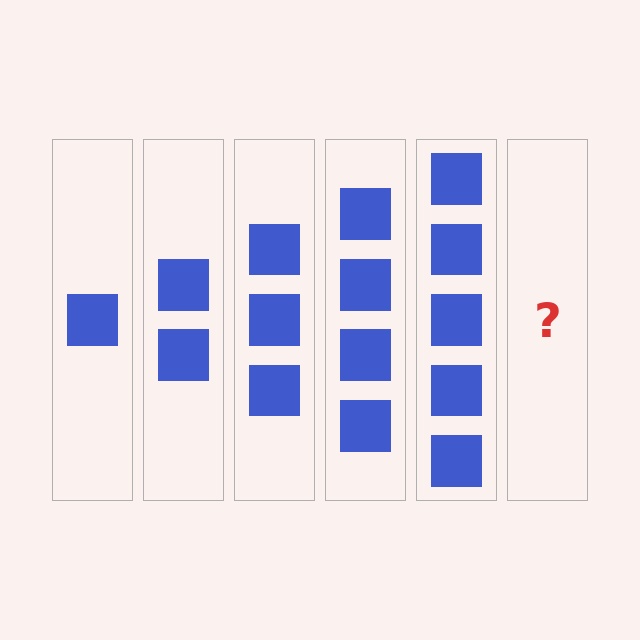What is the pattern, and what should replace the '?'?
The pattern is that each step adds one more square. The '?' should be 6 squares.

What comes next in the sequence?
The next element should be 6 squares.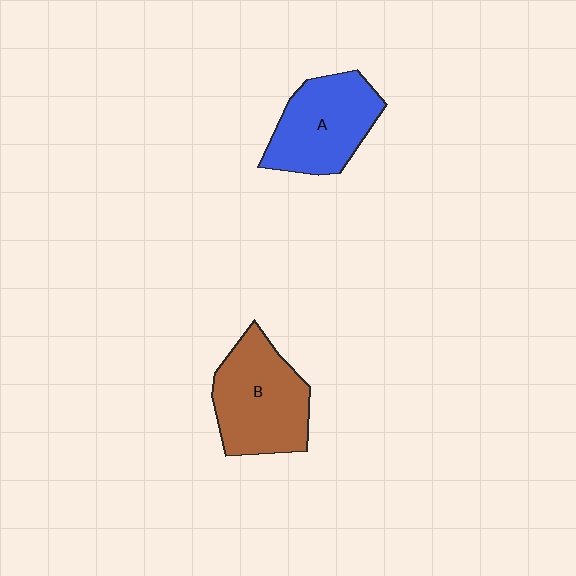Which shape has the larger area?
Shape B (brown).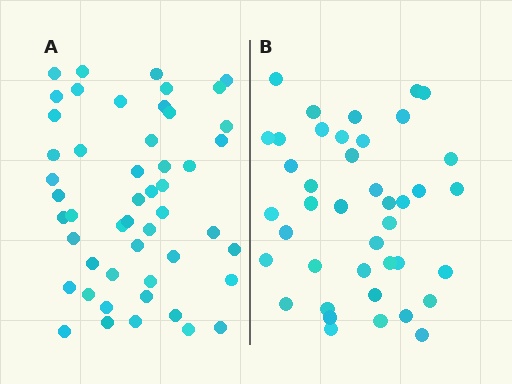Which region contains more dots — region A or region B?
Region A (the left region) has more dots.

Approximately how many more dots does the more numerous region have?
Region A has roughly 8 or so more dots than region B.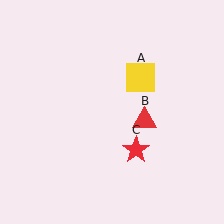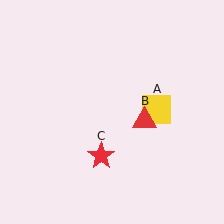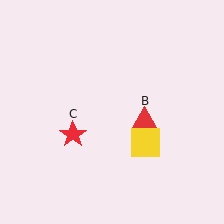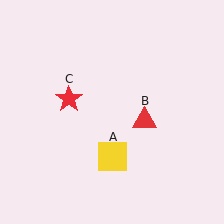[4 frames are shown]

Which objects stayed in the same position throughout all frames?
Red triangle (object B) remained stationary.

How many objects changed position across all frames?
2 objects changed position: yellow square (object A), red star (object C).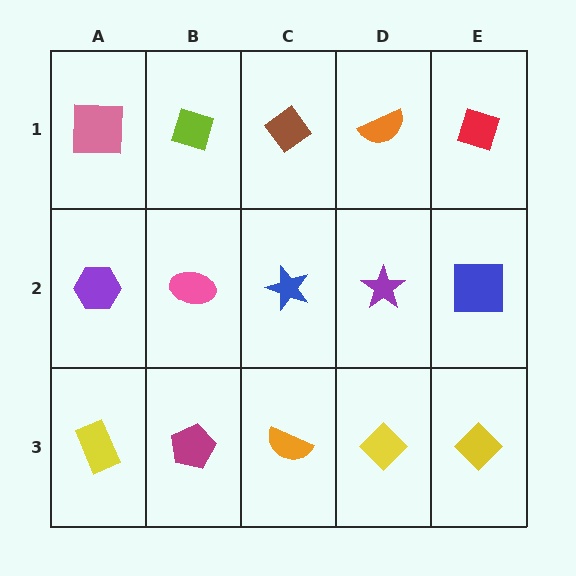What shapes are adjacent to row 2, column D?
An orange semicircle (row 1, column D), a yellow diamond (row 3, column D), a blue star (row 2, column C), a blue square (row 2, column E).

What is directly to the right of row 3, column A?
A magenta pentagon.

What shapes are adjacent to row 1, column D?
A purple star (row 2, column D), a brown diamond (row 1, column C), a red diamond (row 1, column E).